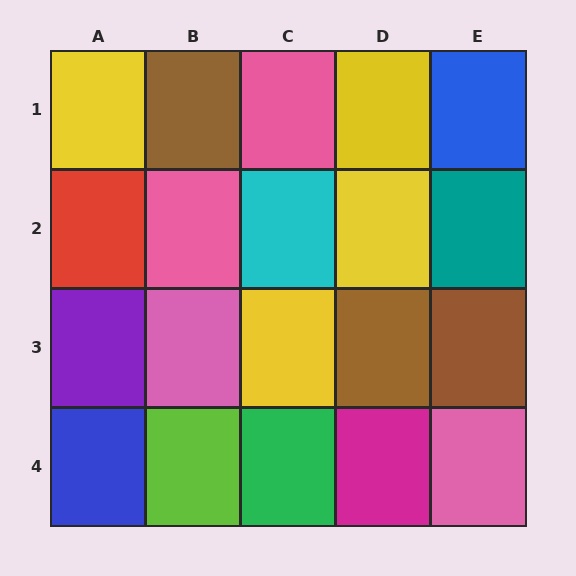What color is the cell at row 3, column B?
Pink.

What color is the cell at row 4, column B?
Lime.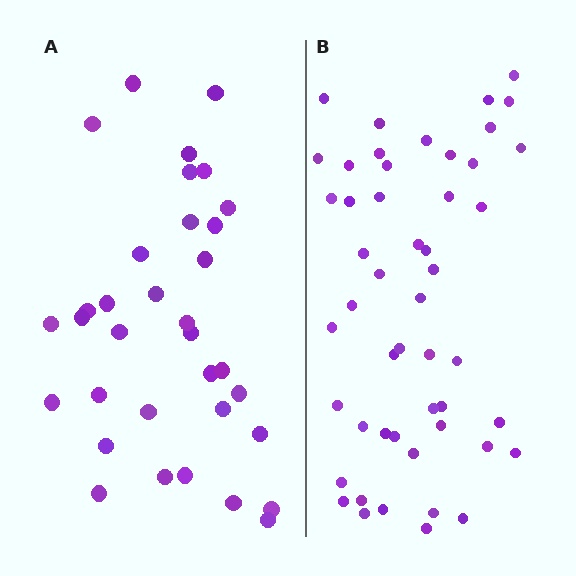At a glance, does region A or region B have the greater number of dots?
Region B (the right region) has more dots.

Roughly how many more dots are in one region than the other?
Region B has approximately 15 more dots than region A.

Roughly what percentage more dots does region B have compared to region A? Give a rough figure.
About 45% more.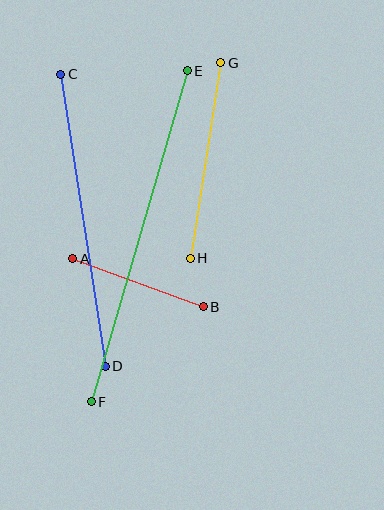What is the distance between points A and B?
The distance is approximately 139 pixels.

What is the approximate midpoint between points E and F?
The midpoint is at approximately (139, 236) pixels.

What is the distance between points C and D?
The distance is approximately 295 pixels.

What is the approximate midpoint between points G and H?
The midpoint is at approximately (205, 161) pixels.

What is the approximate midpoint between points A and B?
The midpoint is at approximately (138, 283) pixels.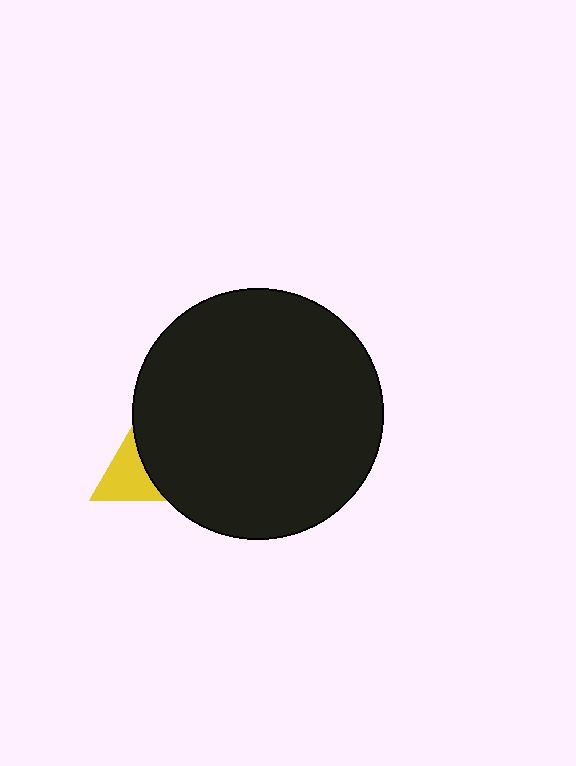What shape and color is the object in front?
The object in front is a black circle.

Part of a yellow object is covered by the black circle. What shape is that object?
It is a triangle.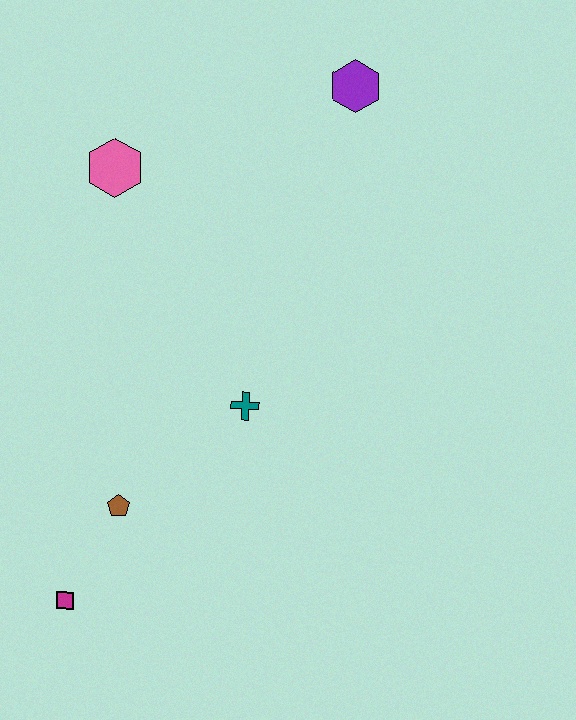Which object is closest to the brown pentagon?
The magenta square is closest to the brown pentagon.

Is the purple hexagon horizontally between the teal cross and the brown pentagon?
No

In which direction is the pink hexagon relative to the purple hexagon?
The pink hexagon is to the left of the purple hexagon.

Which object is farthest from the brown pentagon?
The purple hexagon is farthest from the brown pentagon.